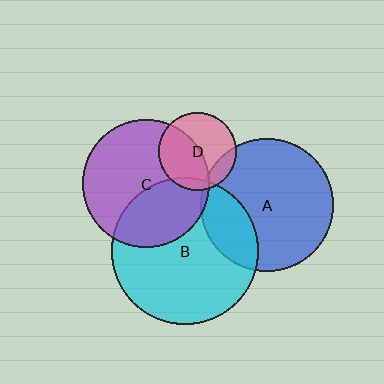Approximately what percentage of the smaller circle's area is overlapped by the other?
Approximately 15%.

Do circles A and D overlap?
Yes.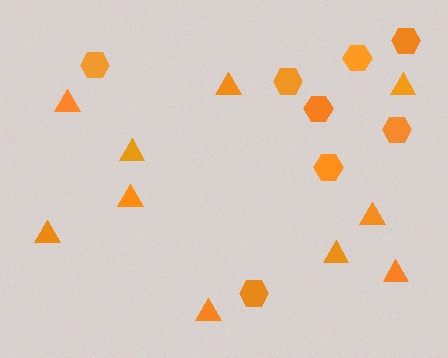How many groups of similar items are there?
There are 2 groups: one group of hexagons (8) and one group of triangles (10).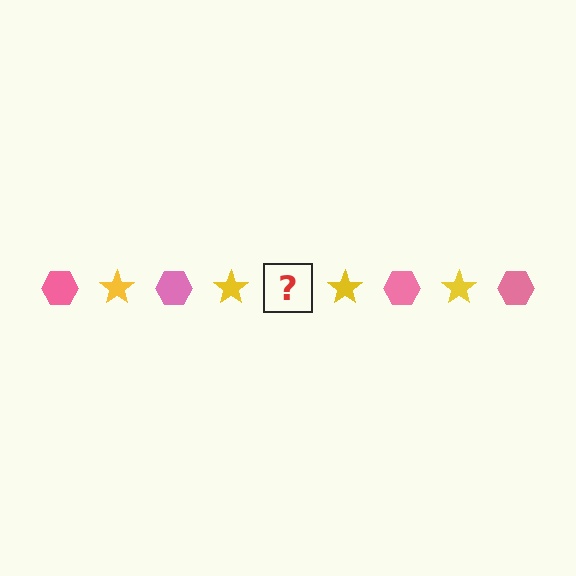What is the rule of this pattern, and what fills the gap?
The rule is that the pattern alternates between pink hexagon and yellow star. The gap should be filled with a pink hexagon.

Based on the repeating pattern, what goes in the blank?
The blank should be a pink hexagon.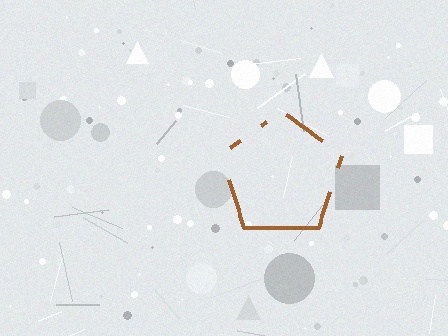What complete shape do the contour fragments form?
The contour fragments form a pentagon.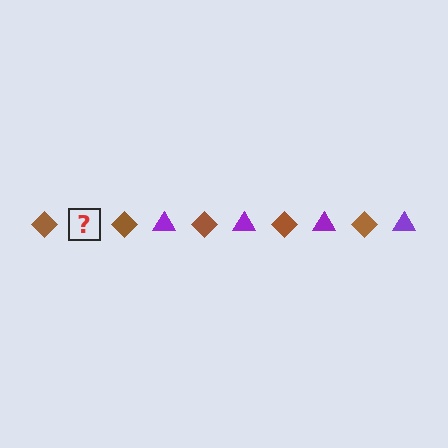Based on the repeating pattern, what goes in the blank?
The blank should be a purple triangle.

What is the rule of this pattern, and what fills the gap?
The rule is that the pattern alternates between brown diamond and purple triangle. The gap should be filled with a purple triangle.